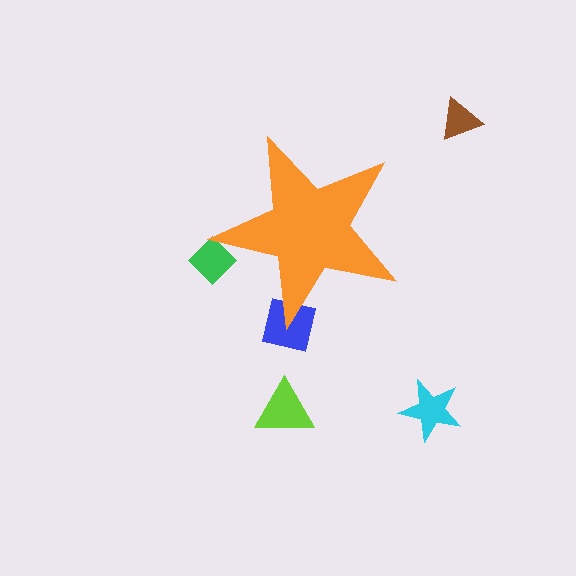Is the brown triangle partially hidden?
No, the brown triangle is fully visible.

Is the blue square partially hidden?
Yes, the blue square is partially hidden behind the orange star.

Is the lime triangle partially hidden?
No, the lime triangle is fully visible.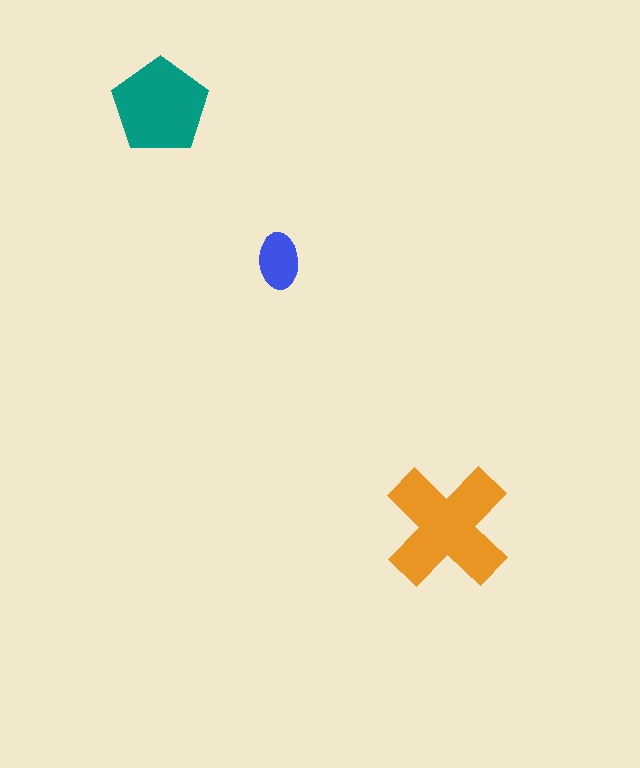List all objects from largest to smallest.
The orange cross, the teal pentagon, the blue ellipse.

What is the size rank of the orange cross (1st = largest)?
1st.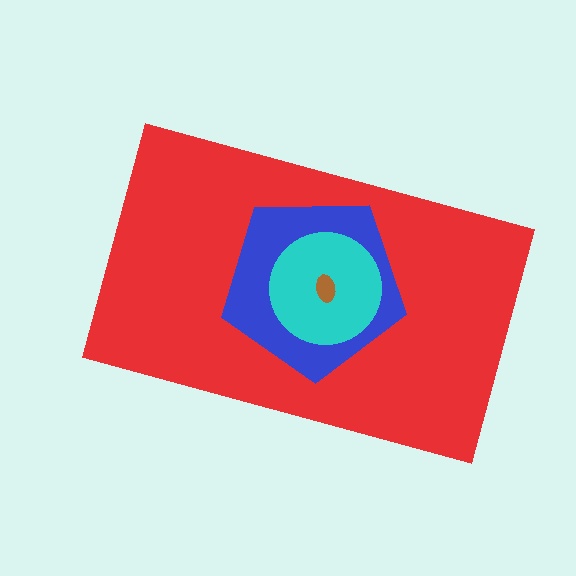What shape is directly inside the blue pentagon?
The cyan circle.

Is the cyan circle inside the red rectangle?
Yes.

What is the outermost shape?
The red rectangle.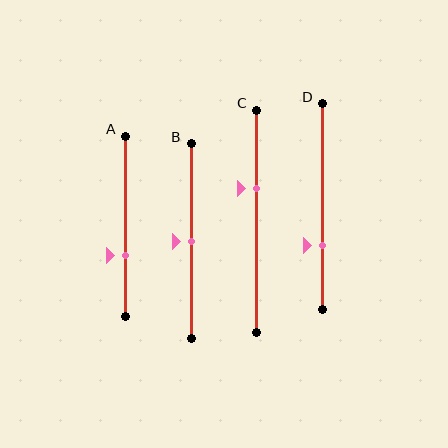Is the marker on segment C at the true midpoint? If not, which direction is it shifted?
No, the marker on segment C is shifted upward by about 15% of the segment length.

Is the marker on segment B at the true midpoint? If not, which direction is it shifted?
Yes, the marker on segment B is at the true midpoint.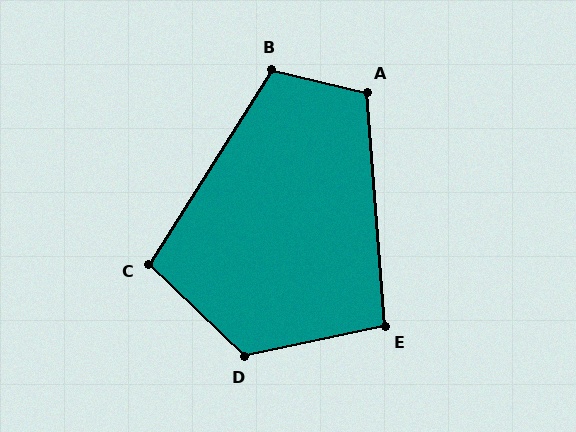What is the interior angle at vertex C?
Approximately 102 degrees (obtuse).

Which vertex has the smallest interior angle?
E, at approximately 98 degrees.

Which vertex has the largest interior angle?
D, at approximately 124 degrees.